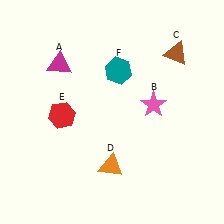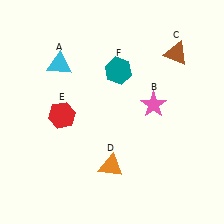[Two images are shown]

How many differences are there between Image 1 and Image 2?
There is 1 difference between the two images.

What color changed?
The triangle (A) changed from magenta in Image 1 to cyan in Image 2.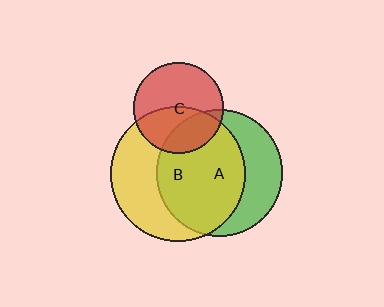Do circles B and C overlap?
Yes.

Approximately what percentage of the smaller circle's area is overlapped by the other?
Approximately 45%.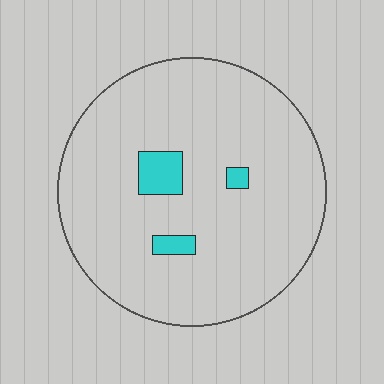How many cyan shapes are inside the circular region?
3.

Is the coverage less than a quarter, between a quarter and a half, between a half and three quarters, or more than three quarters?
Less than a quarter.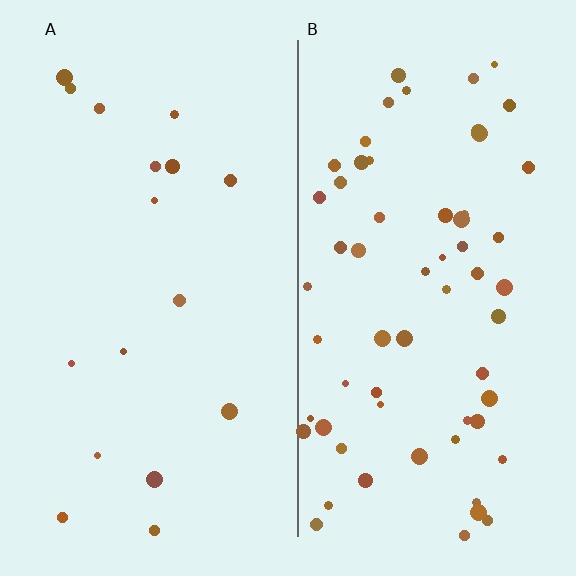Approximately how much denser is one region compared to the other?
Approximately 3.6× — region B over region A.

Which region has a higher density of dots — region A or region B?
B (the right).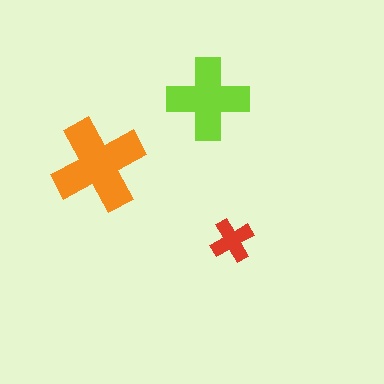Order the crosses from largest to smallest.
the orange one, the lime one, the red one.